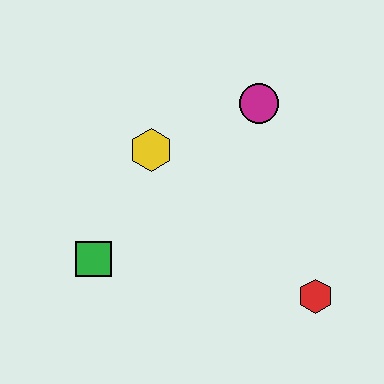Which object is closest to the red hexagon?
The magenta circle is closest to the red hexagon.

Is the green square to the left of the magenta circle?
Yes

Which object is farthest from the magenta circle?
The green square is farthest from the magenta circle.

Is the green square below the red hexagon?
No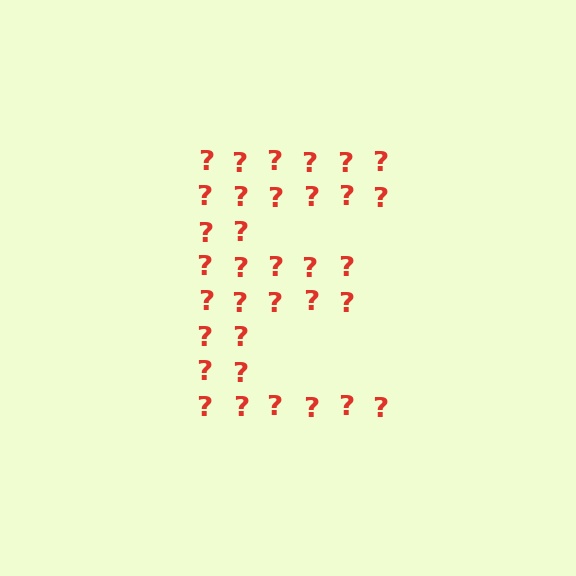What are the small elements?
The small elements are question marks.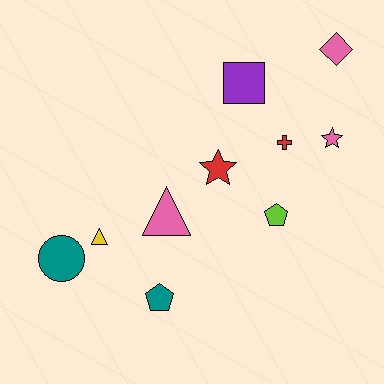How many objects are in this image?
There are 10 objects.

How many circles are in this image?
There is 1 circle.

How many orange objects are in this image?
There are no orange objects.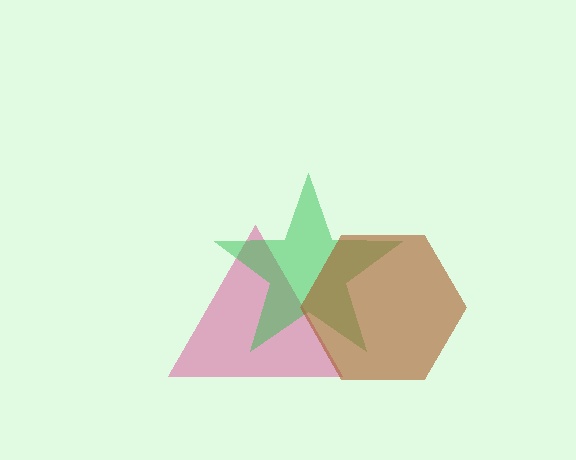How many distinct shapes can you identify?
There are 3 distinct shapes: a pink triangle, a green star, a brown hexagon.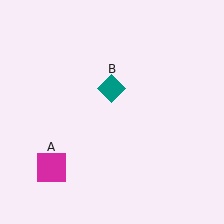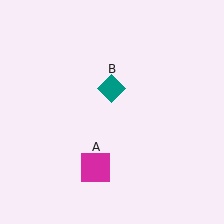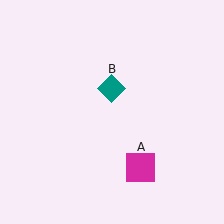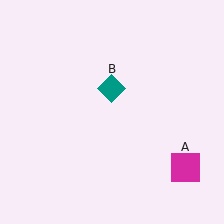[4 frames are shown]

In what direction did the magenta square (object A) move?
The magenta square (object A) moved right.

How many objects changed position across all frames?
1 object changed position: magenta square (object A).